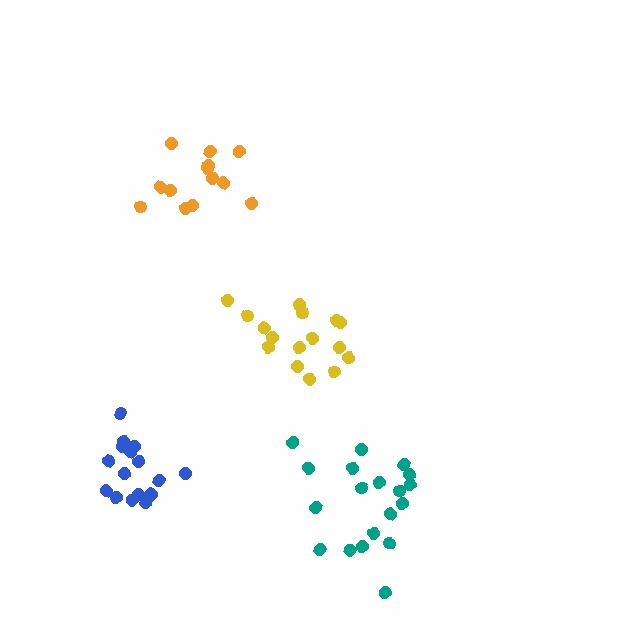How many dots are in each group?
Group 1: 16 dots, Group 2: 16 dots, Group 3: 13 dots, Group 4: 19 dots (64 total).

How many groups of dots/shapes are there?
There are 4 groups.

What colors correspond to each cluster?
The clusters are colored: yellow, blue, orange, teal.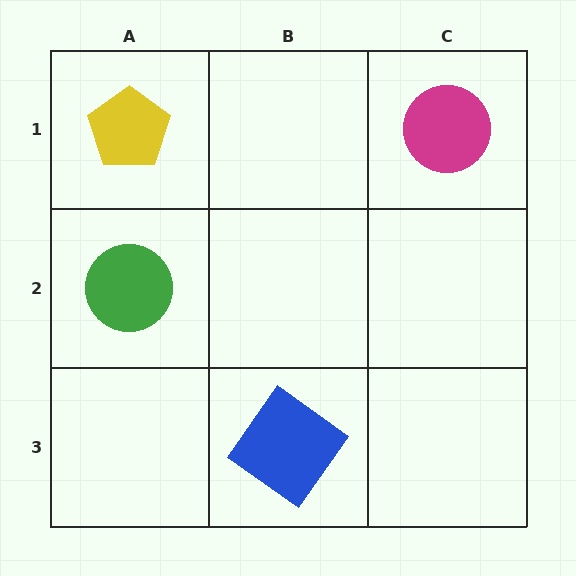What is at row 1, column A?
A yellow pentagon.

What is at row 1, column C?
A magenta circle.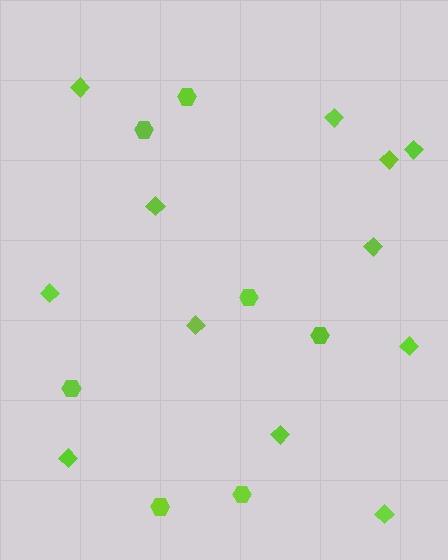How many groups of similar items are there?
There are 2 groups: one group of diamonds (12) and one group of hexagons (7).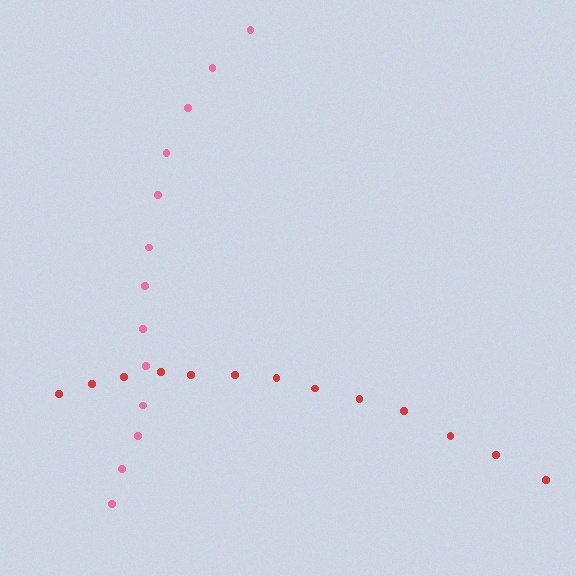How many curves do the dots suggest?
There are 2 distinct paths.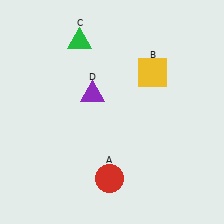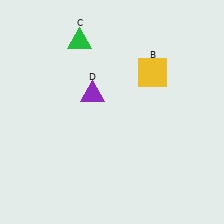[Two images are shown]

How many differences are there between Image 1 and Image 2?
There is 1 difference between the two images.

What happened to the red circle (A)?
The red circle (A) was removed in Image 2. It was in the bottom-left area of Image 1.